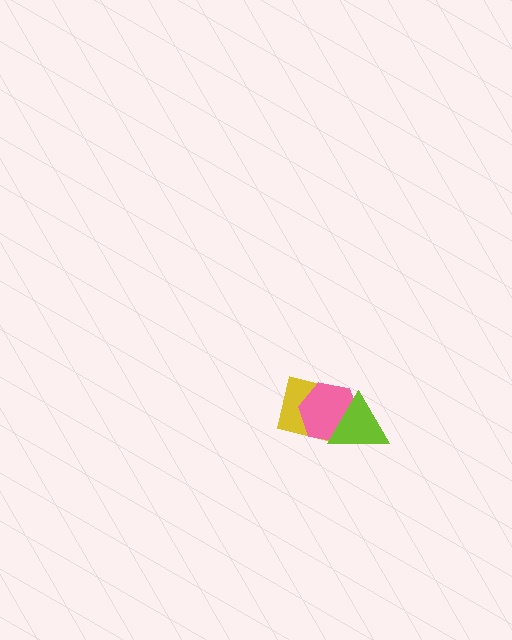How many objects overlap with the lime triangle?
2 objects overlap with the lime triangle.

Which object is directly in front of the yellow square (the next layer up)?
The pink hexagon is directly in front of the yellow square.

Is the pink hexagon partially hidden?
Yes, it is partially covered by another shape.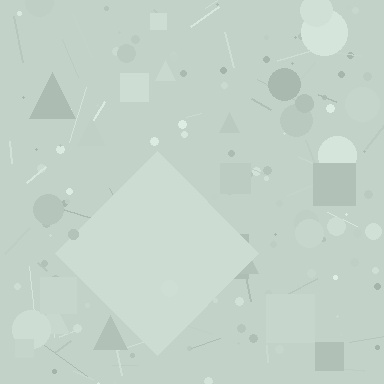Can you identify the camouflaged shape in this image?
The camouflaged shape is a diamond.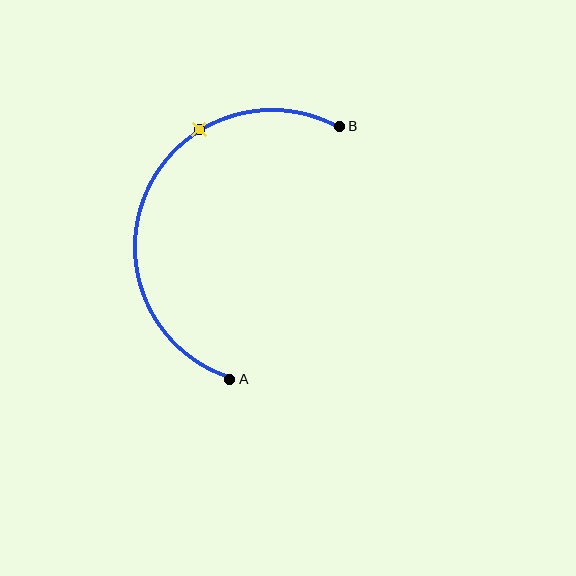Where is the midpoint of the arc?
The arc midpoint is the point on the curve farthest from the straight line joining A and B. It sits to the left of that line.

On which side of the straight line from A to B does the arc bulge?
The arc bulges to the left of the straight line connecting A and B.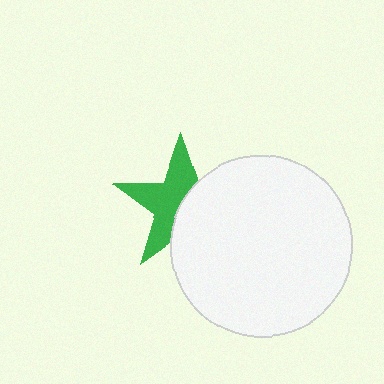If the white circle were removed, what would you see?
You would see the complete green star.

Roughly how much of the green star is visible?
About half of it is visible (roughly 54%).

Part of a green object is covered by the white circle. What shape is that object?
It is a star.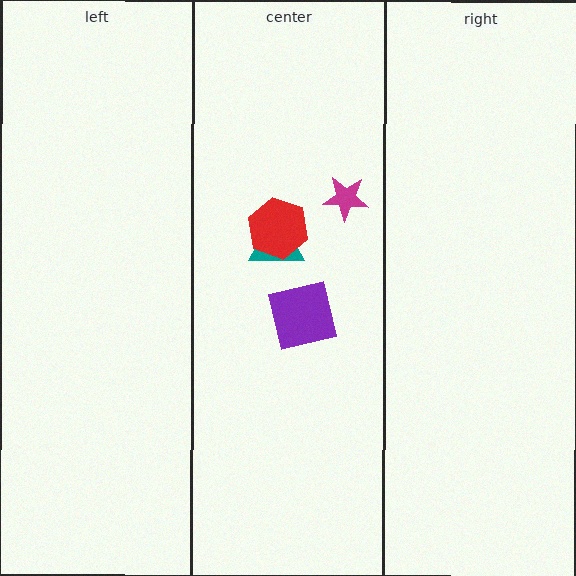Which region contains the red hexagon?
The center region.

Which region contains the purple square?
The center region.